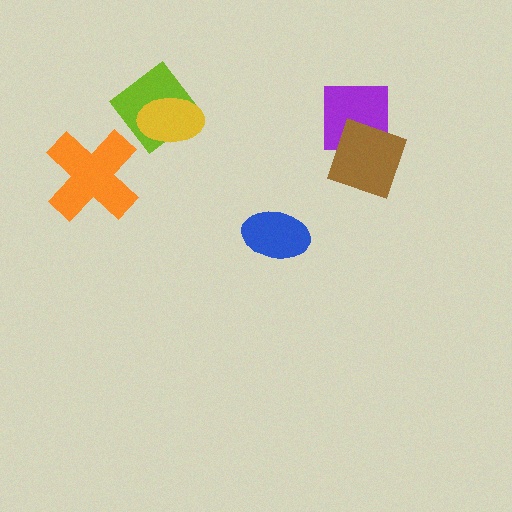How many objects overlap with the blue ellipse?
0 objects overlap with the blue ellipse.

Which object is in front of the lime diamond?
The yellow ellipse is in front of the lime diamond.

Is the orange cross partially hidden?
No, no other shape covers it.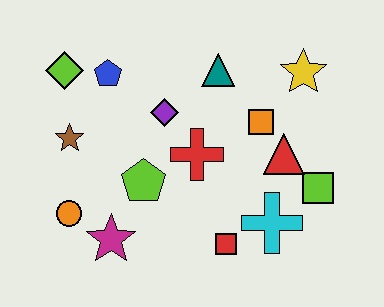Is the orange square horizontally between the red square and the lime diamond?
No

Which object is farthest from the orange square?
The orange circle is farthest from the orange square.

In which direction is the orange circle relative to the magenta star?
The orange circle is to the left of the magenta star.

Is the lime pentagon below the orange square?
Yes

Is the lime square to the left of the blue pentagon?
No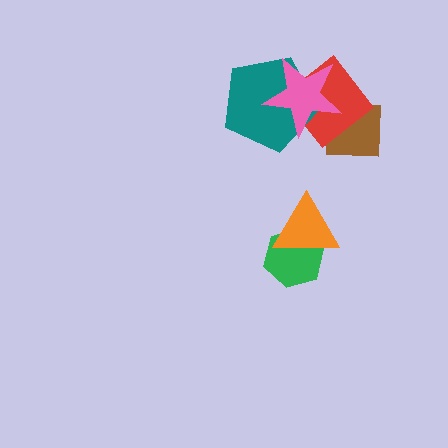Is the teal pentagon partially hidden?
Yes, it is partially covered by another shape.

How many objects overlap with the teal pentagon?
2 objects overlap with the teal pentagon.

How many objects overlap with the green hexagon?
1 object overlaps with the green hexagon.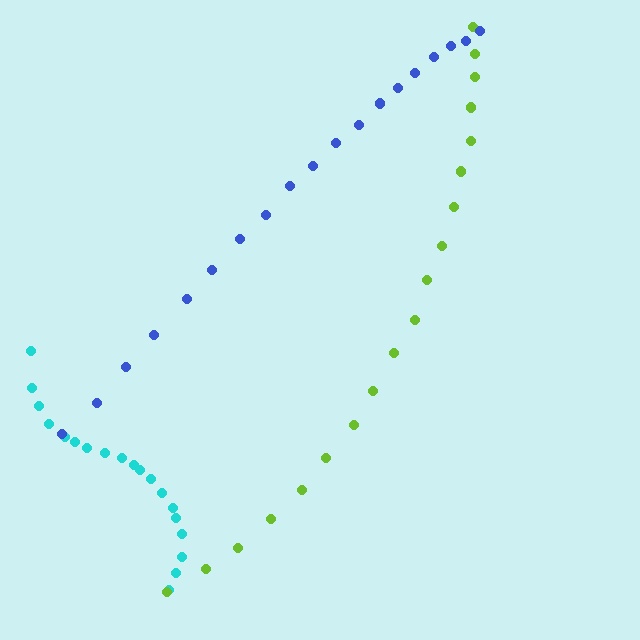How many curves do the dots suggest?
There are 3 distinct paths.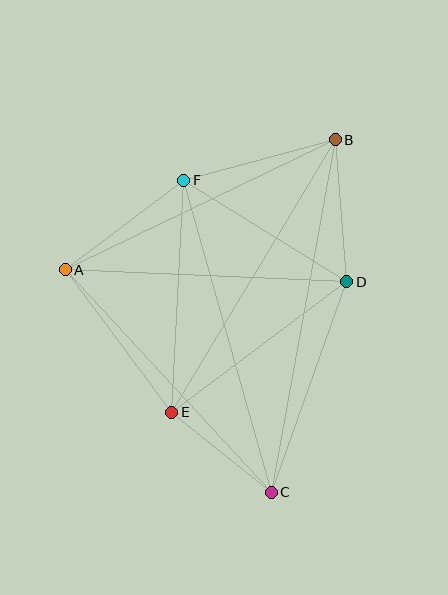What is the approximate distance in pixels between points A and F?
The distance between A and F is approximately 149 pixels.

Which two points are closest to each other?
Points C and E are closest to each other.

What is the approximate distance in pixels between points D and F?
The distance between D and F is approximately 192 pixels.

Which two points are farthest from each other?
Points B and C are farthest from each other.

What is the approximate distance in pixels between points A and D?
The distance between A and D is approximately 282 pixels.